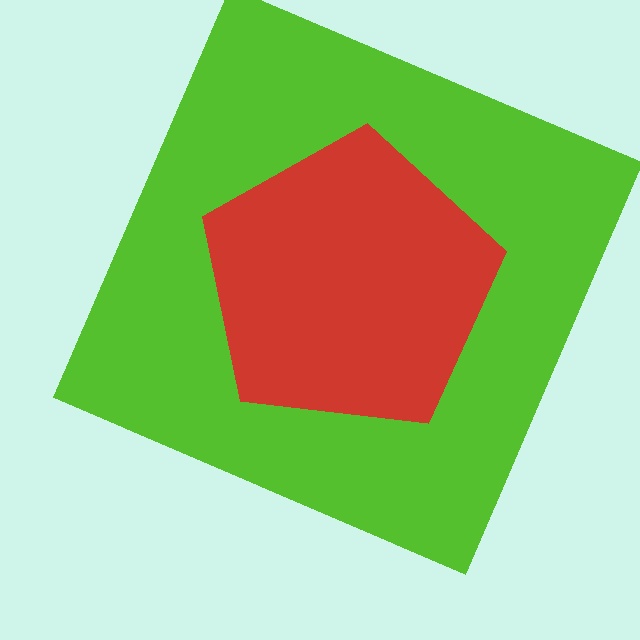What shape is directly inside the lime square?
The red pentagon.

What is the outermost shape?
The lime square.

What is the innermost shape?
The red pentagon.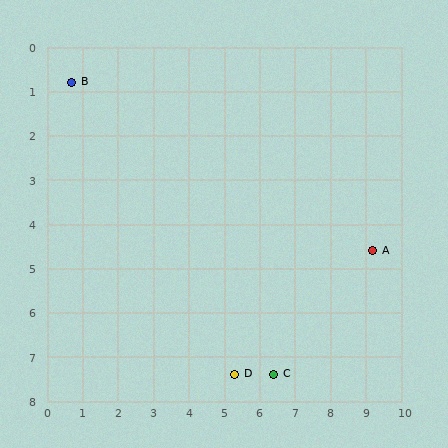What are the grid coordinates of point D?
Point D is at approximately (5.3, 7.4).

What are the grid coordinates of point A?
Point A is at approximately (9.2, 4.6).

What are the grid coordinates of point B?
Point B is at approximately (0.7, 0.8).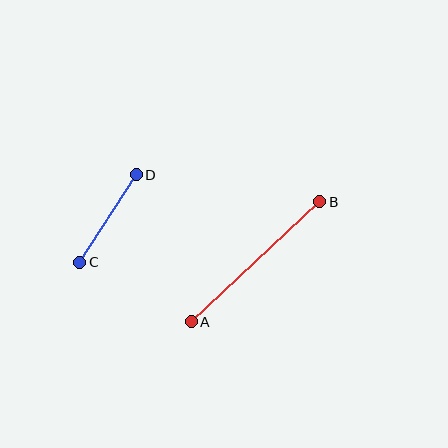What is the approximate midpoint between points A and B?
The midpoint is at approximately (255, 262) pixels.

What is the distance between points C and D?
The distance is approximately 104 pixels.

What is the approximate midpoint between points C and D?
The midpoint is at approximately (108, 219) pixels.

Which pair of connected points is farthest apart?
Points A and B are farthest apart.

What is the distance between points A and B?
The distance is approximately 176 pixels.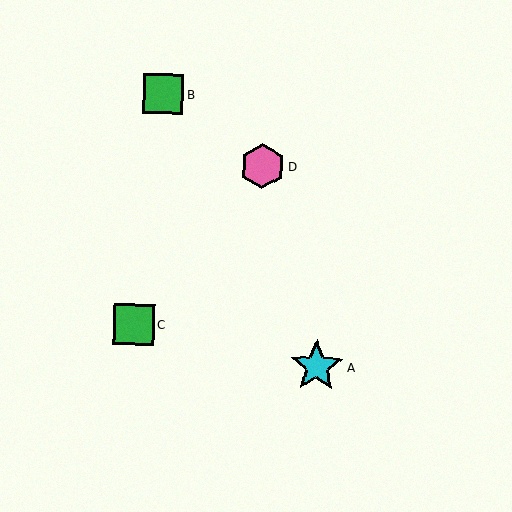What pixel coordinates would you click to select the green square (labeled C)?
Click at (134, 325) to select the green square C.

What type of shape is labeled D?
Shape D is a pink hexagon.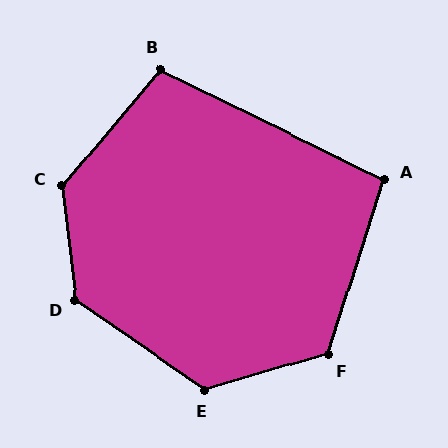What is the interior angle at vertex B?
Approximately 104 degrees (obtuse).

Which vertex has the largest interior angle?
C, at approximately 133 degrees.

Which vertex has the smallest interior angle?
A, at approximately 98 degrees.